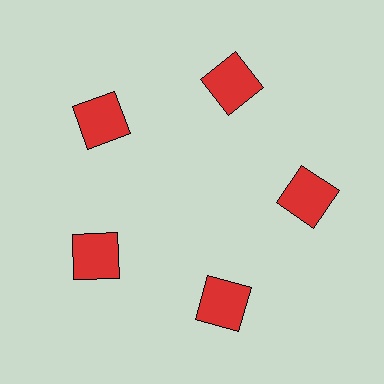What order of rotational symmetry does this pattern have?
This pattern has 5-fold rotational symmetry.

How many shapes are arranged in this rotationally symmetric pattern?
There are 5 shapes, arranged in 5 groups of 1.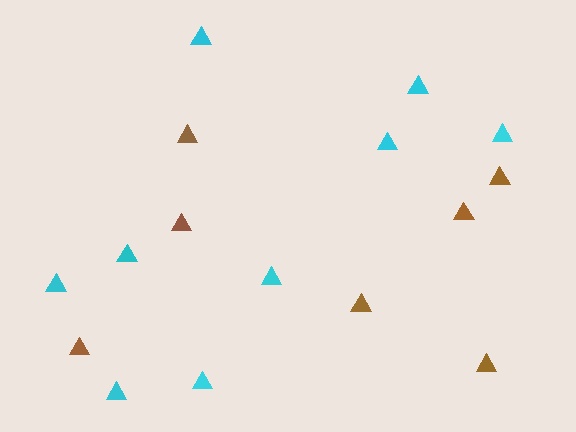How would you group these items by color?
There are 2 groups: one group of brown triangles (7) and one group of cyan triangles (9).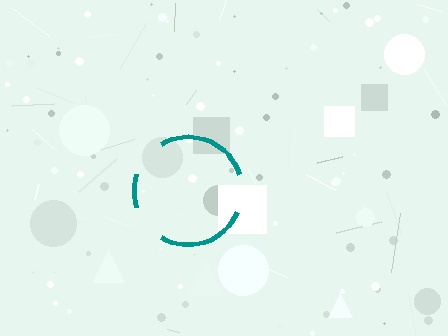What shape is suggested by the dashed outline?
The dashed outline suggests a circle.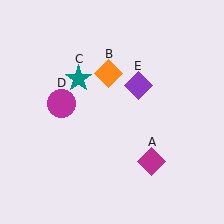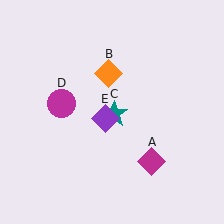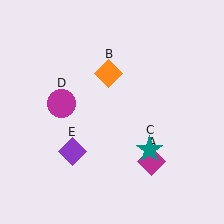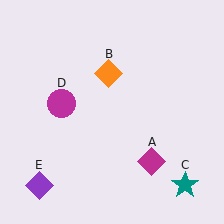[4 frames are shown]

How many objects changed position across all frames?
2 objects changed position: teal star (object C), purple diamond (object E).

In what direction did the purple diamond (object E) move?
The purple diamond (object E) moved down and to the left.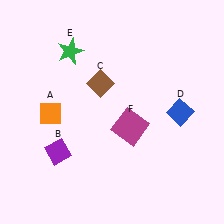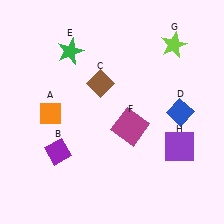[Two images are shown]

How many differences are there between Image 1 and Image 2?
There are 2 differences between the two images.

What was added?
A lime star (G), a purple square (H) were added in Image 2.